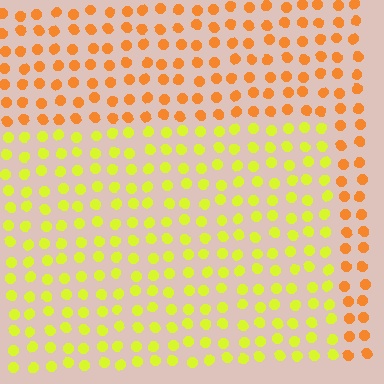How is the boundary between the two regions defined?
The boundary is defined purely by a slight shift in hue (about 42 degrees). Spacing, size, and orientation are identical on both sides.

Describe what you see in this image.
The image is filled with small orange elements in a uniform arrangement. A rectangle-shaped region is visible where the elements are tinted to a slightly different hue, forming a subtle color boundary.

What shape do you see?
I see a rectangle.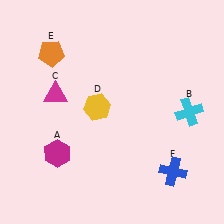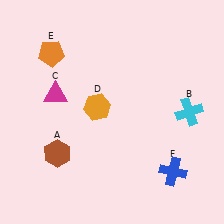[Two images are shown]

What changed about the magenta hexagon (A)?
In Image 1, A is magenta. In Image 2, it changed to brown.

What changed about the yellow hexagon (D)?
In Image 1, D is yellow. In Image 2, it changed to orange.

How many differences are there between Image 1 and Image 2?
There are 2 differences between the two images.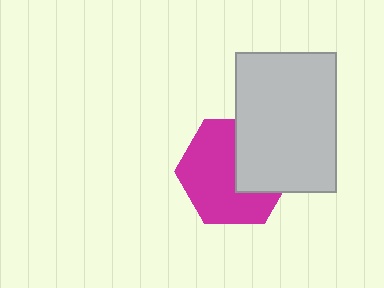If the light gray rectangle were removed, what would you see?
You would see the complete magenta hexagon.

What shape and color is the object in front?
The object in front is a light gray rectangle.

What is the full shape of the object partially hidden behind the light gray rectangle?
The partially hidden object is a magenta hexagon.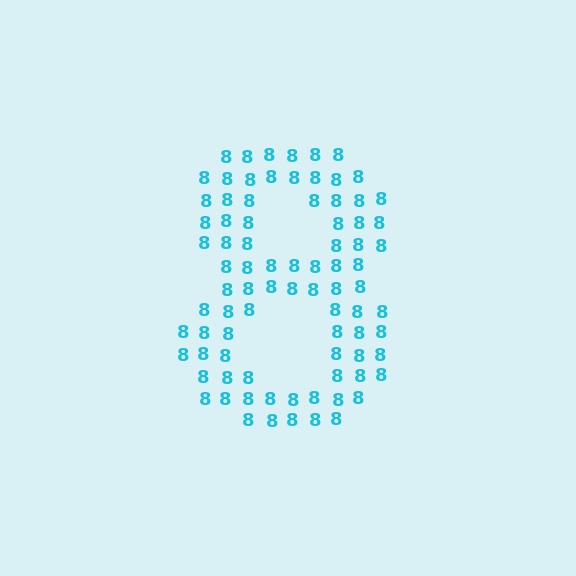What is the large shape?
The large shape is the digit 8.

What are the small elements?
The small elements are digit 8's.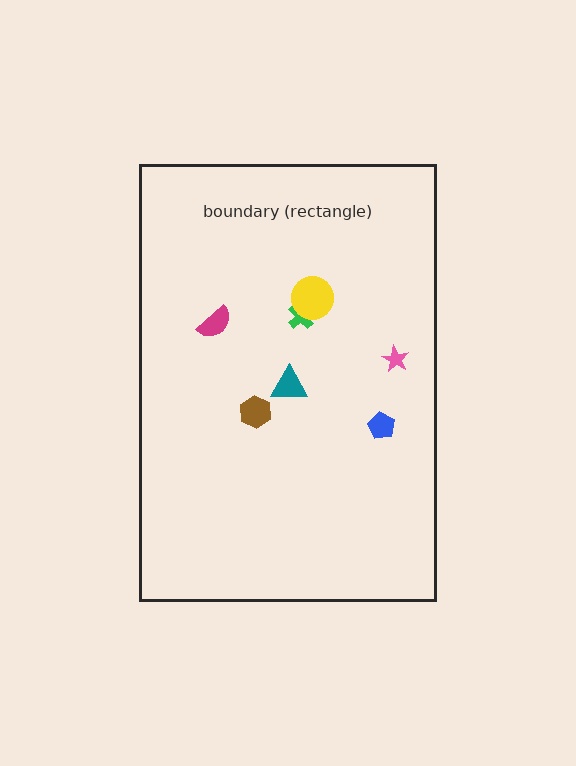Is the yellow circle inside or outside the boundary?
Inside.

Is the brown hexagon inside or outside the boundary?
Inside.